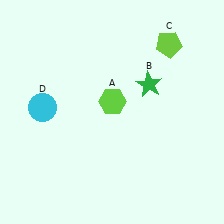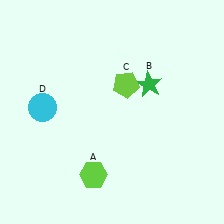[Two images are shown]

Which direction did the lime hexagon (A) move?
The lime hexagon (A) moved down.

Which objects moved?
The objects that moved are: the lime hexagon (A), the lime pentagon (C).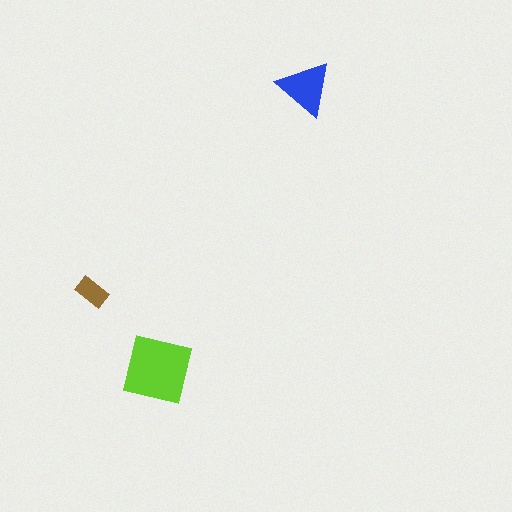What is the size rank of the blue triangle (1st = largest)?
2nd.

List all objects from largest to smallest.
The lime square, the blue triangle, the brown rectangle.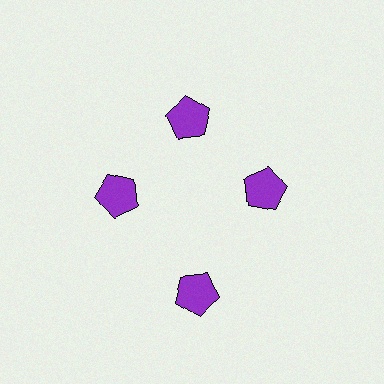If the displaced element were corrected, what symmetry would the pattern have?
It would have 4-fold rotational symmetry — the pattern would map onto itself every 90 degrees.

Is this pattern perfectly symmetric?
No. The 4 purple pentagons are arranged in a ring, but one element near the 6 o'clock position is pushed outward from the center, breaking the 4-fold rotational symmetry.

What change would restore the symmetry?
The symmetry would be restored by moving it inward, back onto the ring so that all 4 pentagons sit at equal angles and equal distance from the center.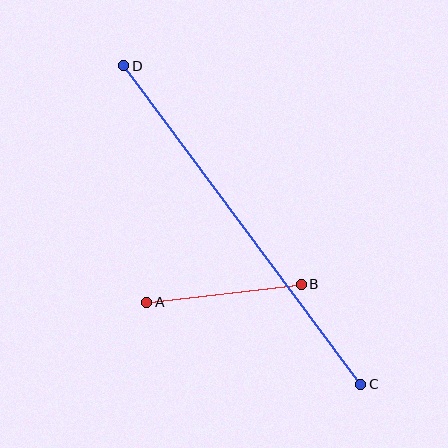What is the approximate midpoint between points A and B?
The midpoint is at approximately (224, 293) pixels.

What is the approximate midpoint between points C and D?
The midpoint is at approximately (242, 225) pixels.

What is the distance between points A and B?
The distance is approximately 156 pixels.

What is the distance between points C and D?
The distance is approximately 397 pixels.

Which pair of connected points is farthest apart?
Points C and D are farthest apart.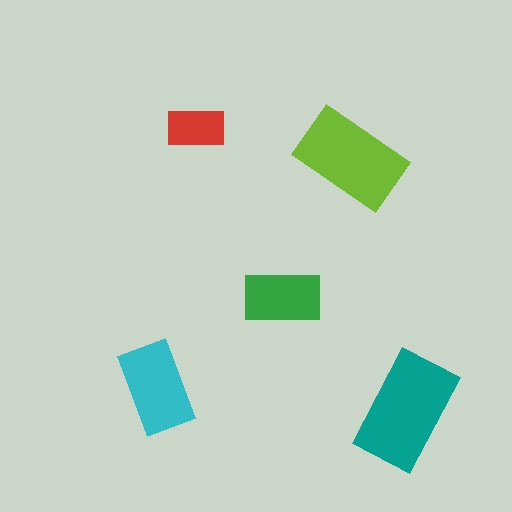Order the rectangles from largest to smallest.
the teal one, the lime one, the cyan one, the green one, the red one.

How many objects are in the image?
There are 5 objects in the image.